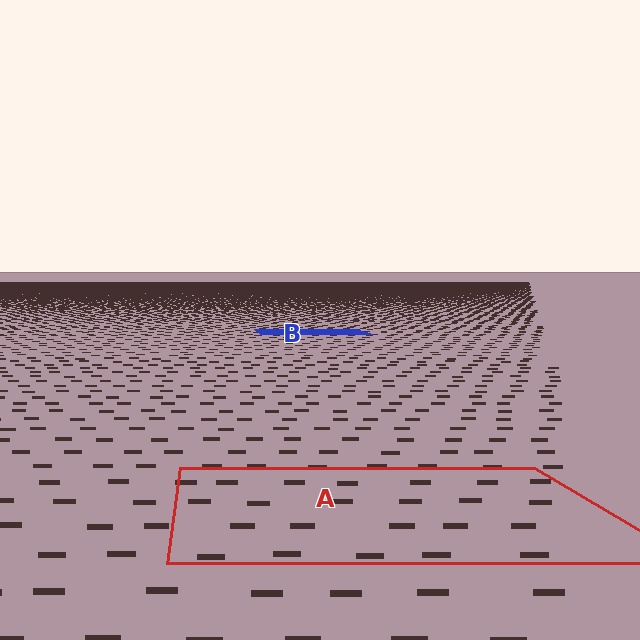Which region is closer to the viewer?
Region A is closer. The texture elements there are larger and more spread out.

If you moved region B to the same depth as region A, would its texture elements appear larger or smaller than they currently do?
They would appear larger. At a closer depth, the same texture elements are projected at a bigger on-screen size.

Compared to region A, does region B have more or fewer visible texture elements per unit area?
Region B has more texture elements per unit area — they are packed more densely because it is farther away.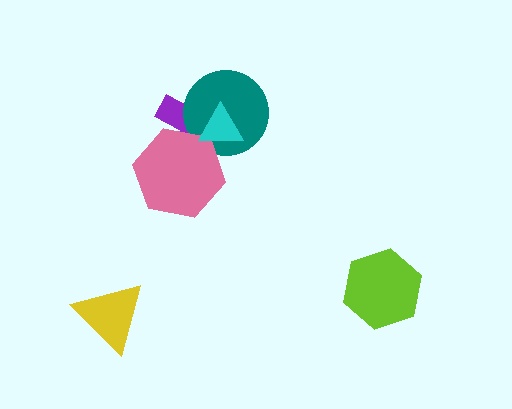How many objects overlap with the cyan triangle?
3 objects overlap with the cyan triangle.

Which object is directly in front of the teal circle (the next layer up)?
The pink hexagon is directly in front of the teal circle.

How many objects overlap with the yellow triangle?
0 objects overlap with the yellow triangle.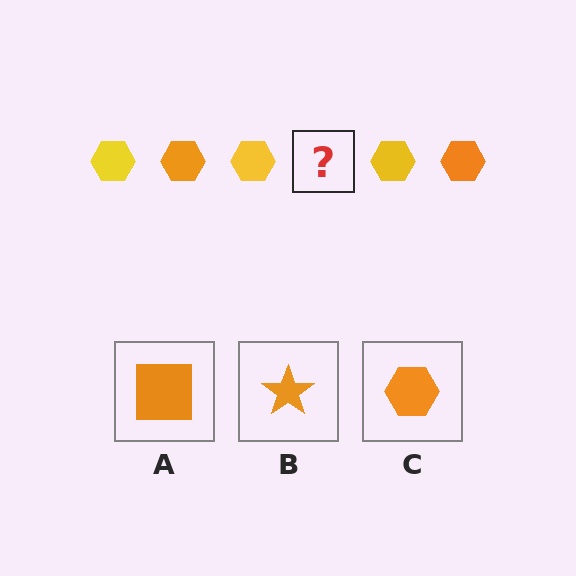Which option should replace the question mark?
Option C.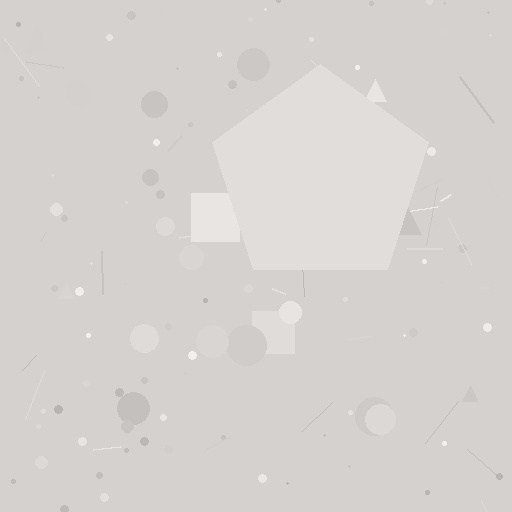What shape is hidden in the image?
A pentagon is hidden in the image.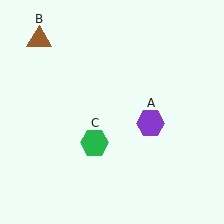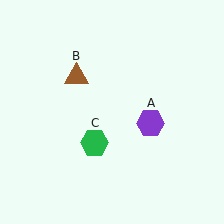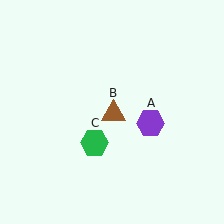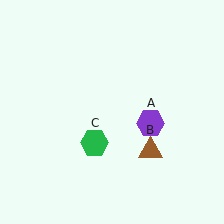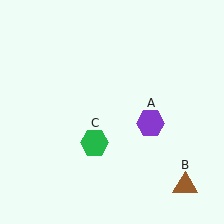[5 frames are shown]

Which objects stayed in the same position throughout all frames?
Purple hexagon (object A) and green hexagon (object C) remained stationary.